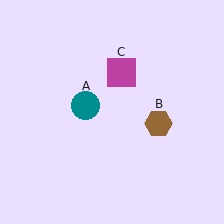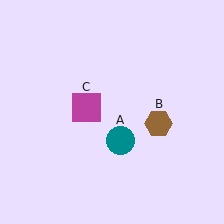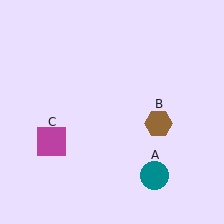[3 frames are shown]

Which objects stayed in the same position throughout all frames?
Brown hexagon (object B) remained stationary.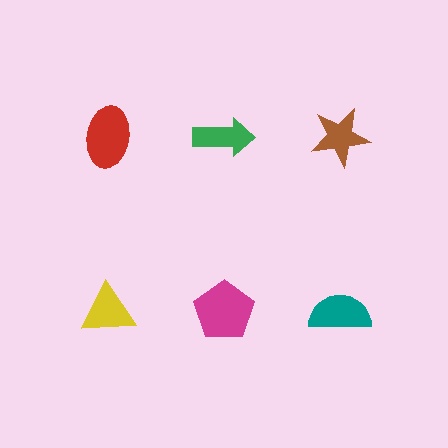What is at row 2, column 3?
A teal semicircle.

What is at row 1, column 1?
A red ellipse.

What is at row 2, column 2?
A magenta pentagon.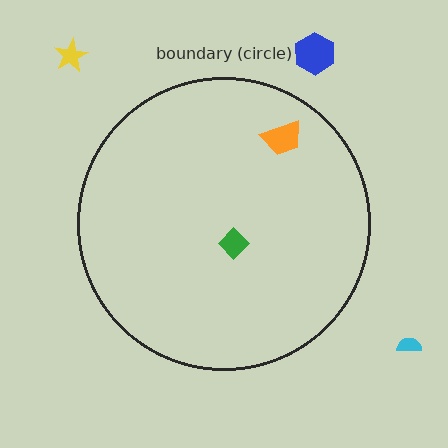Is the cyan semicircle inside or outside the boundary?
Outside.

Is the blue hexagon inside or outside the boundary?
Outside.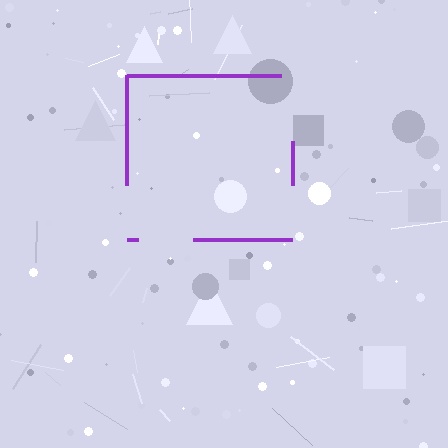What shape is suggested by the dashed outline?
The dashed outline suggests a square.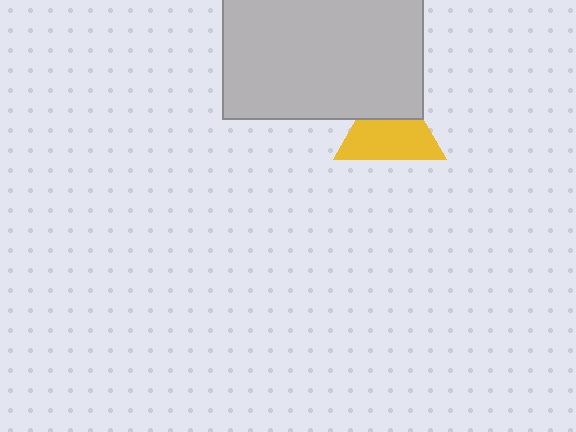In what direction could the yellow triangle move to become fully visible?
The yellow triangle could move down. That would shift it out from behind the light gray rectangle entirely.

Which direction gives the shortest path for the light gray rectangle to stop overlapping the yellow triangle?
Moving up gives the shortest separation.